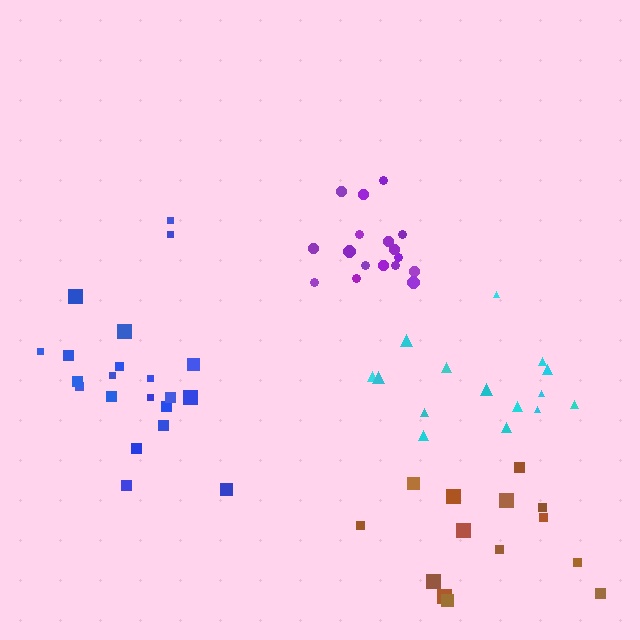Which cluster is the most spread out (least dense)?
Cyan.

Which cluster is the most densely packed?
Purple.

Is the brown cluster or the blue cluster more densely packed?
Brown.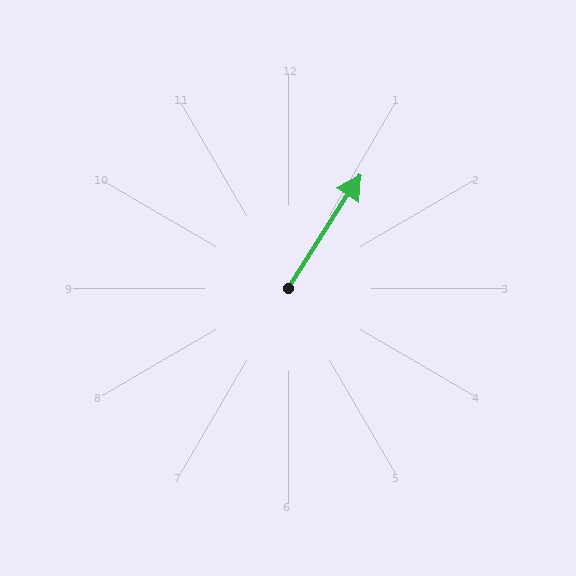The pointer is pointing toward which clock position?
Roughly 1 o'clock.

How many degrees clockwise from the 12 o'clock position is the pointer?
Approximately 33 degrees.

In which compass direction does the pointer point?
Northeast.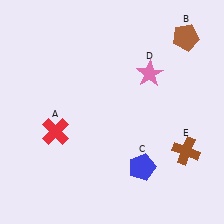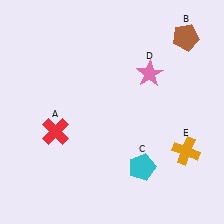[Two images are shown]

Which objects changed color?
C changed from blue to cyan. E changed from brown to orange.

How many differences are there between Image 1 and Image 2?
There are 2 differences between the two images.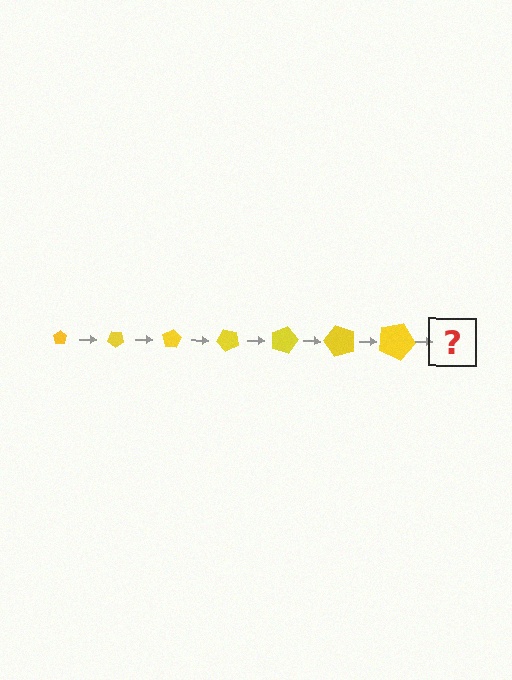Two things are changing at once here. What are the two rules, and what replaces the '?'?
The two rules are that the pentagon grows larger each step and it rotates 40 degrees each step. The '?' should be a pentagon, larger than the previous one and rotated 280 degrees from the start.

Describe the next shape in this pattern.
It should be a pentagon, larger than the previous one and rotated 280 degrees from the start.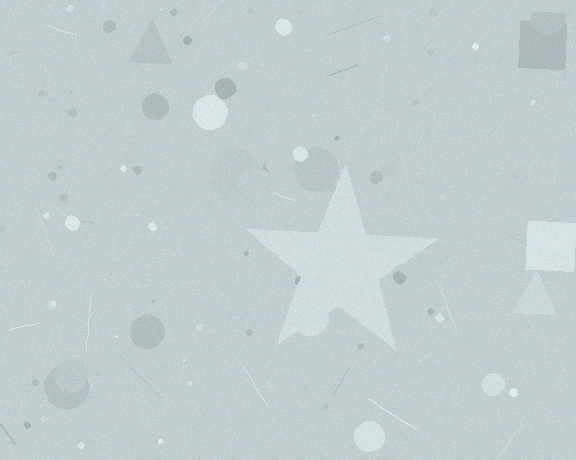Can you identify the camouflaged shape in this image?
The camouflaged shape is a star.